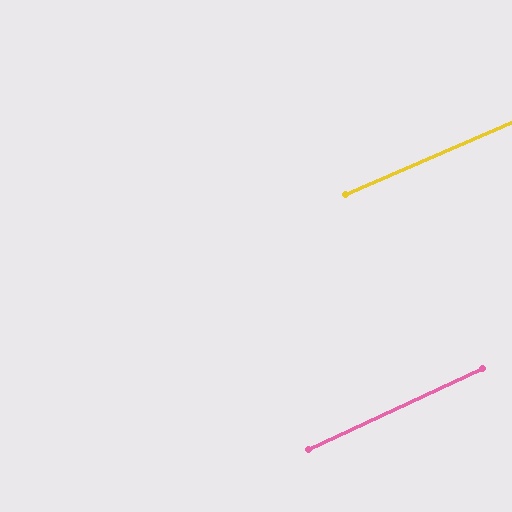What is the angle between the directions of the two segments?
Approximately 1 degree.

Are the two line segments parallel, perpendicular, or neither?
Parallel — their directions differ by only 1.3°.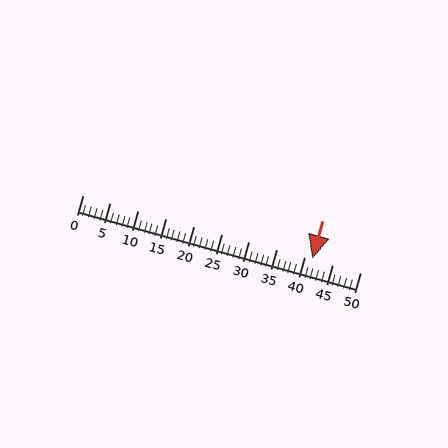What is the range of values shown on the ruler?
The ruler shows values from 0 to 50.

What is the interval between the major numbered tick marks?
The major tick marks are spaced 5 units apart.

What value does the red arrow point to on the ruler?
The red arrow points to approximately 41.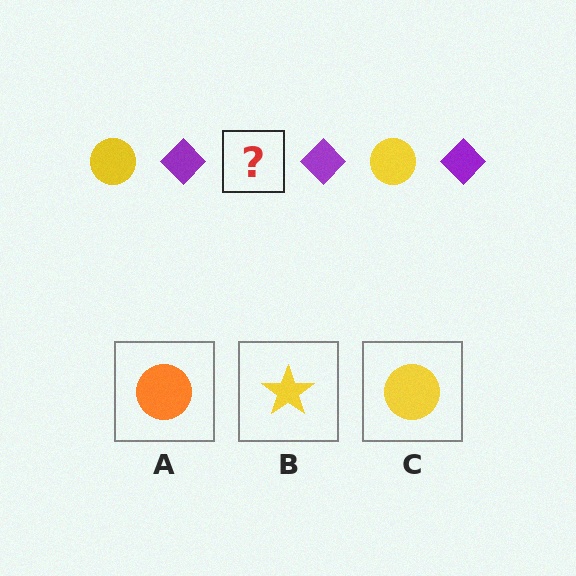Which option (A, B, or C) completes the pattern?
C.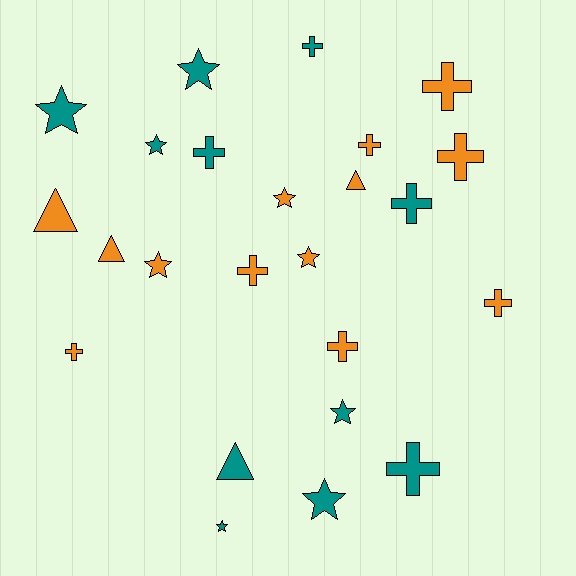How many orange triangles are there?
There are 3 orange triangles.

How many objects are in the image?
There are 24 objects.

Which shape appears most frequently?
Cross, with 11 objects.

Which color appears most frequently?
Orange, with 13 objects.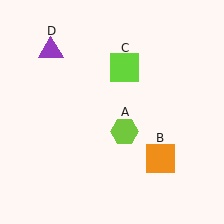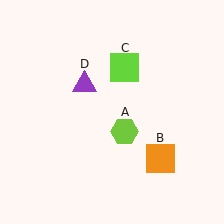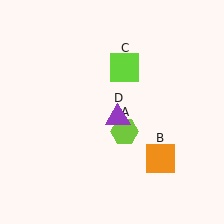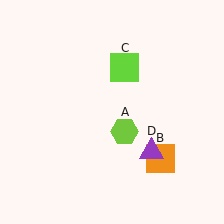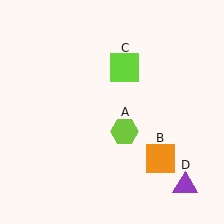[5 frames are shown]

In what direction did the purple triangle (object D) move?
The purple triangle (object D) moved down and to the right.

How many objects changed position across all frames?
1 object changed position: purple triangle (object D).